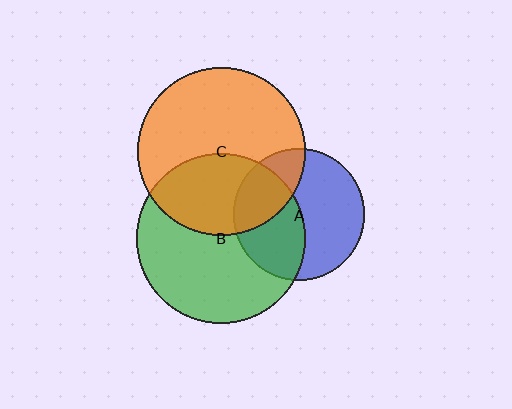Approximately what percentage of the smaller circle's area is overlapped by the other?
Approximately 45%.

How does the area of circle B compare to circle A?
Approximately 1.7 times.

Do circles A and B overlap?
Yes.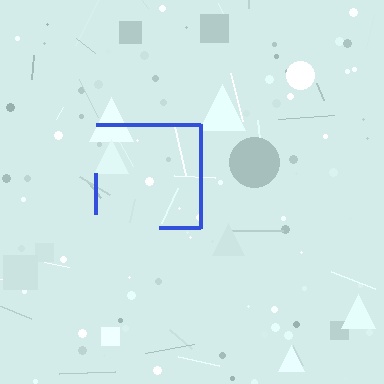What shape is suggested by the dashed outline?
The dashed outline suggests a square.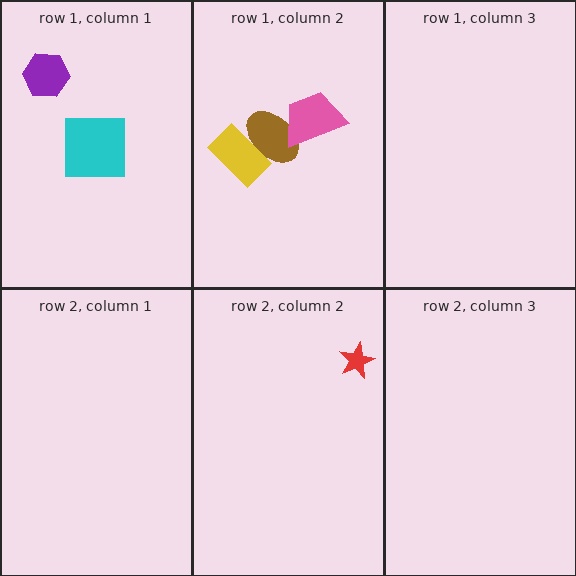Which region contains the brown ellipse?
The row 1, column 2 region.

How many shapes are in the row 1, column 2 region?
3.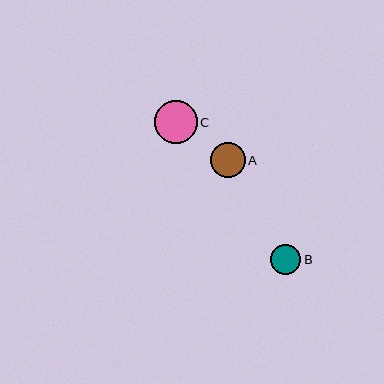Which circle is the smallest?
Circle B is the smallest with a size of approximately 30 pixels.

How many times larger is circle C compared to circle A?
Circle C is approximately 1.2 times the size of circle A.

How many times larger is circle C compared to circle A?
Circle C is approximately 1.2 times the size of circle A.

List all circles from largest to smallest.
From largest to smallest: C, A, B.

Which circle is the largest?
Circle C is the largest with a size of approximately 43 pixels.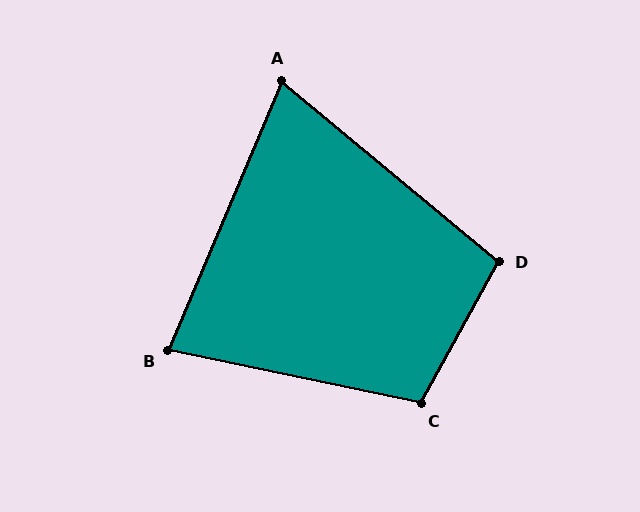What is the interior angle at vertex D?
Approximately 101 degrees (obtuse).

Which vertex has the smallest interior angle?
A, at approximately 73 degrees.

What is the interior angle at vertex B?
Approximately 79 degrees (acute).